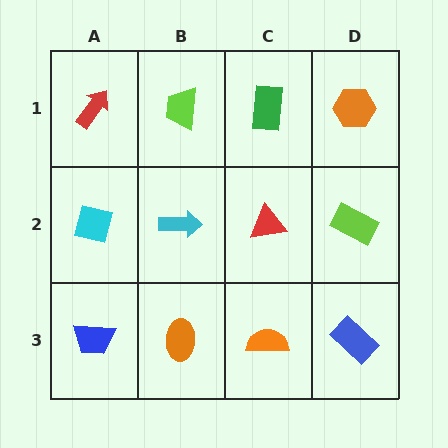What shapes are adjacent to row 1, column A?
A cyan square (row 2, column A), a lime trapezoid (row 1, column B).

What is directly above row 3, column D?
A lime rectangle.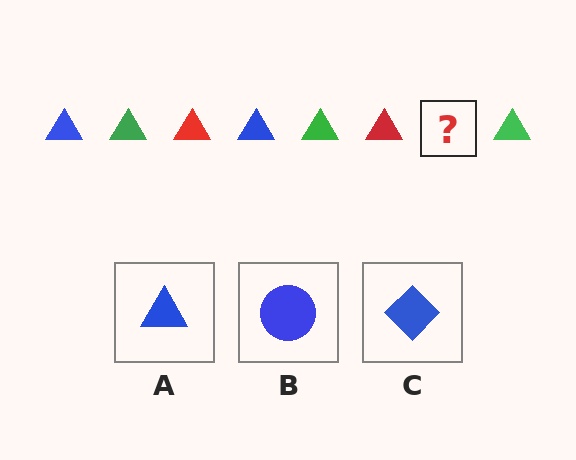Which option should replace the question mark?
Option A.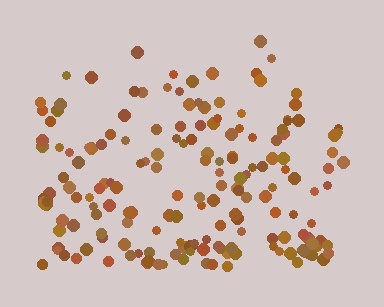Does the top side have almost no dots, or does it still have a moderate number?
Still a moderate number, just noticeably fewer than the bottom.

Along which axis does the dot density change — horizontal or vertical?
Vertical.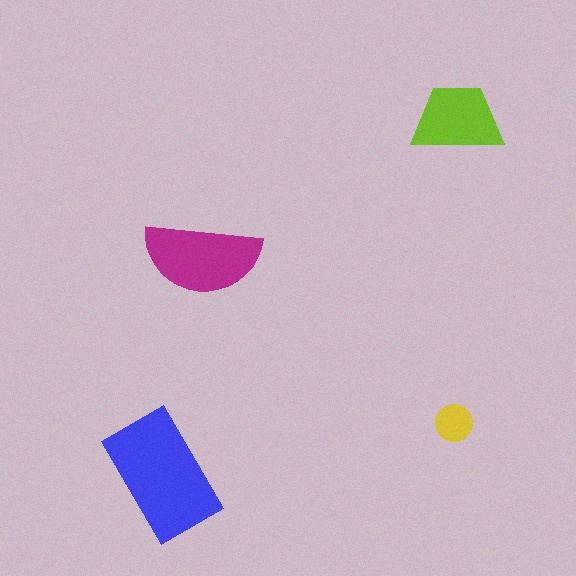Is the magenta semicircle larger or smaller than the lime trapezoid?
Larger.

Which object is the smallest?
The yellow circle.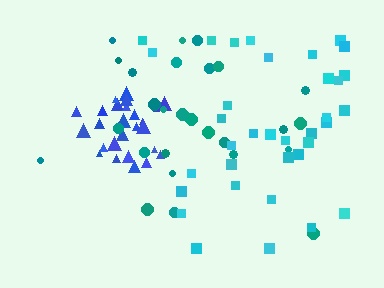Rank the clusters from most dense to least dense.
blue, cyan, teal.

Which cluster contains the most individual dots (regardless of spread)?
Cyan (35).